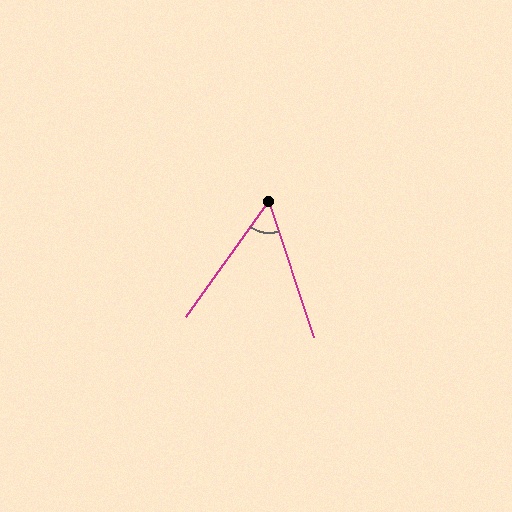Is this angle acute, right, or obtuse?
It is acute.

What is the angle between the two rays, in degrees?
Approximately 54 degrees.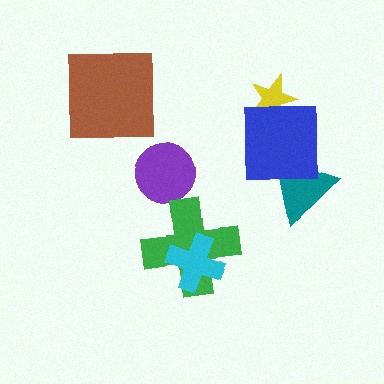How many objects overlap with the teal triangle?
1 object overlaps with the teal triangle.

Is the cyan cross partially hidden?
No, no other shape covers it.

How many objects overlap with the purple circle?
0 objects overlap with the purple circle.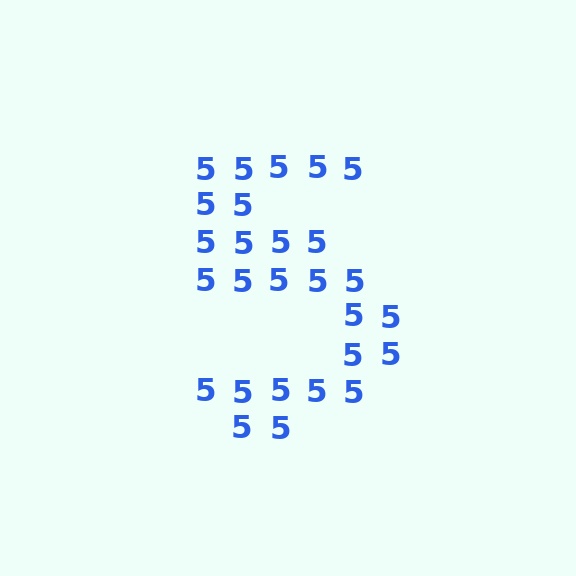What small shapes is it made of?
It is made of small digit 5's.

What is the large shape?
The large shape is the digit 5.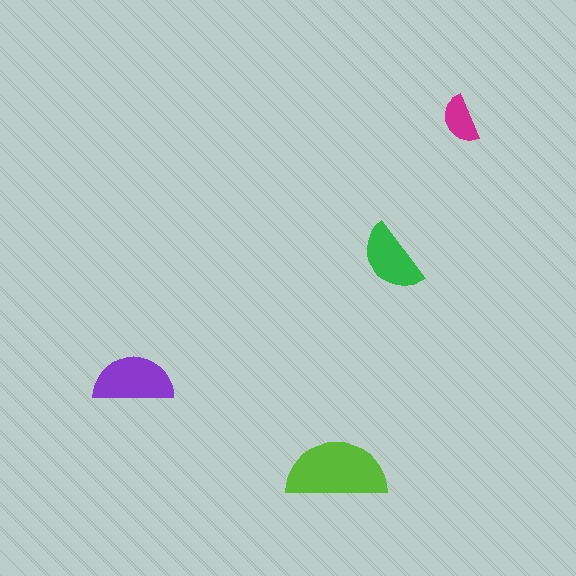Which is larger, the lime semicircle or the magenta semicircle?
The lime one.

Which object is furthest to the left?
The purple semicircle is leftmost.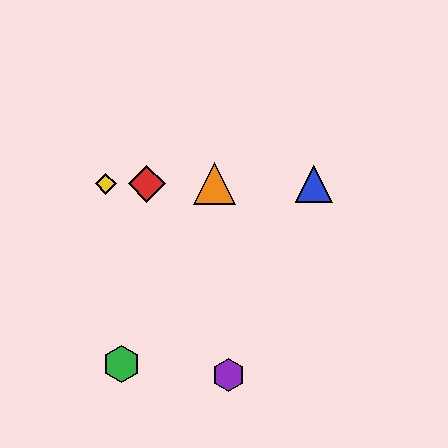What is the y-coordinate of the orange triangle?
The orange triangle is at y≈184.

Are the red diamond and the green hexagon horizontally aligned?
No, the red diamond is at y≈184 and the green hexagon is at y≈364.